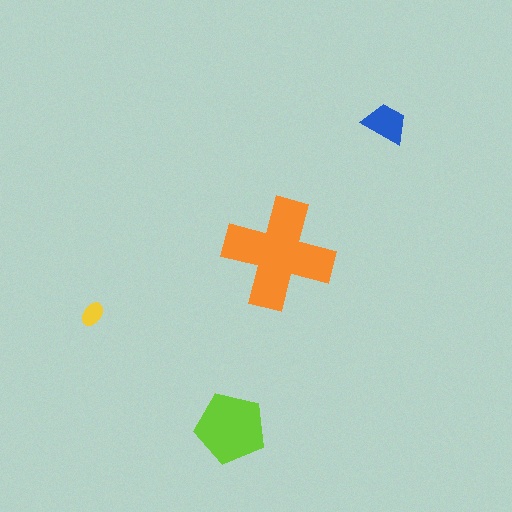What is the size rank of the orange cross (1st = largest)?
1st.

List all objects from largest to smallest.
The orange cross, the lime pentagon, the blue trapezoid, the yellow ellipse.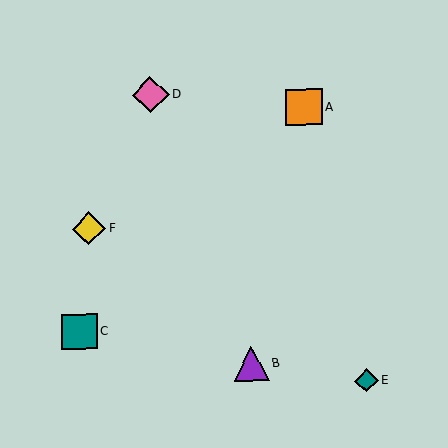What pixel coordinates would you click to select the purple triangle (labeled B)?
Click at (251, 363) to select the purple triangle B.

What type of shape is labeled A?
Shape A is an orange square.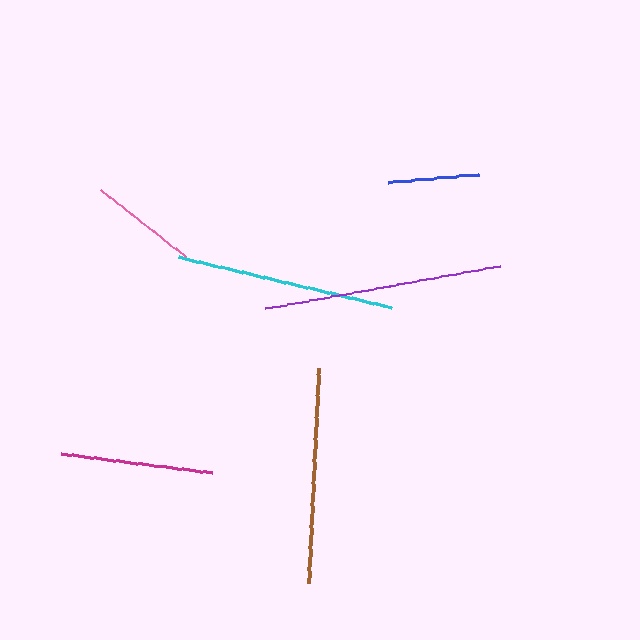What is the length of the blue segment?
The blue segment is approximately 91 pixels long.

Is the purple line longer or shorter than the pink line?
The purple line is longer than the pink line.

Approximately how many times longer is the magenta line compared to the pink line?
The magenta line is approximately 1.4 times the length of the pink line.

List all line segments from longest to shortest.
From longest to shortest: purple, cyan, brown, magenta, pink, blue.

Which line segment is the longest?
The purple line is the longest at approximately 238 pixels.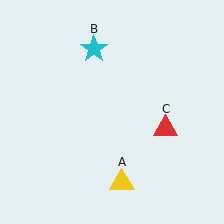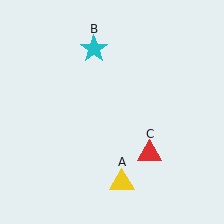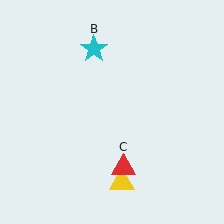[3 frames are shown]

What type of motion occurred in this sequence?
The red triangle (object C) rotated clockwise around the center of the scene.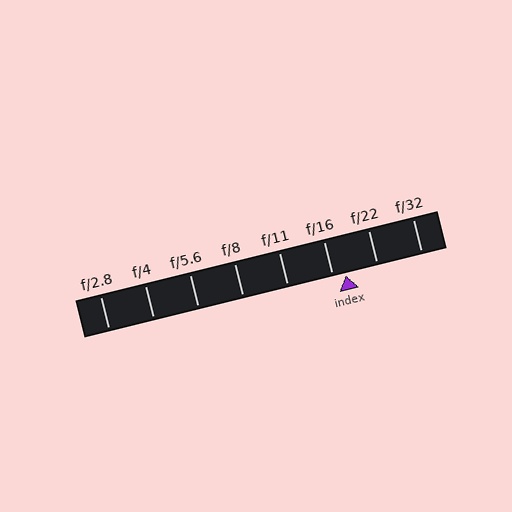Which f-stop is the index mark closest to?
The index mark is closest to f/16.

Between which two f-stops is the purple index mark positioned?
The index mark is between f/16 and f/22.